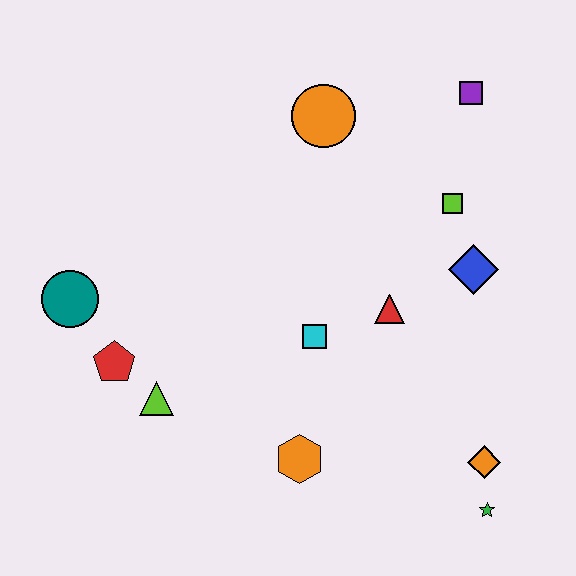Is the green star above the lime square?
No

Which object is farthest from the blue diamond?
The teal circle is farthest from the blue diamond.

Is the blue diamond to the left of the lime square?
No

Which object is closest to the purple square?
The lime square is closest to the purple square.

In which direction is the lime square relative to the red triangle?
The lime square is above the red triangle.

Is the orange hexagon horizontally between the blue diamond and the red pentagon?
Yes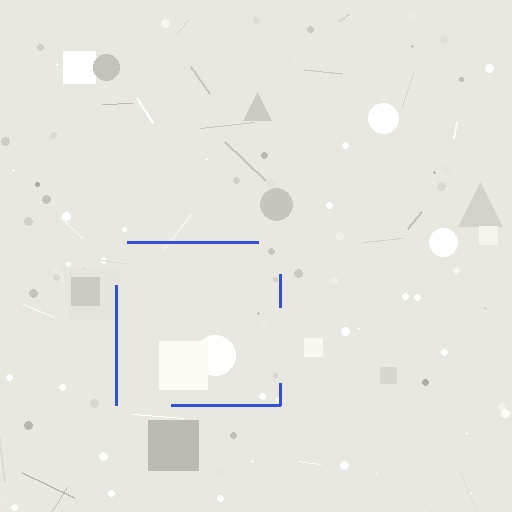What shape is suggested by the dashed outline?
The dashed outline suggests a square.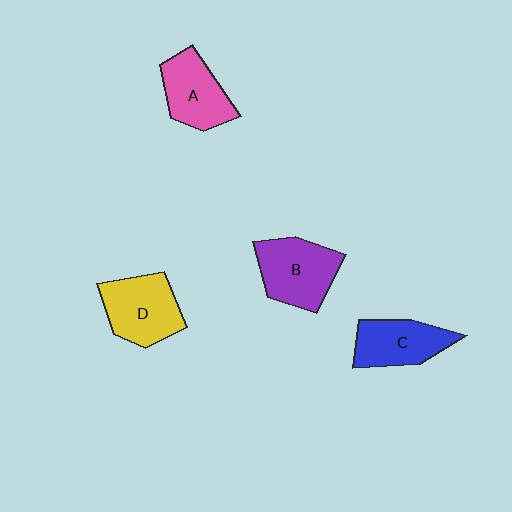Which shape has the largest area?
Shape B (purple).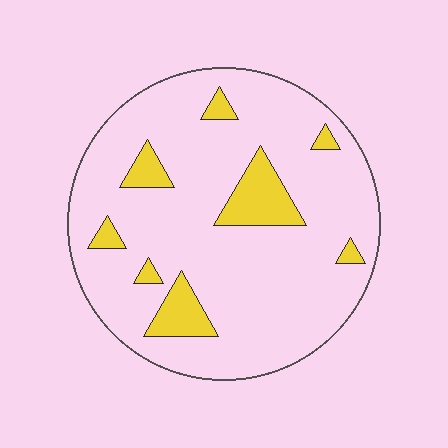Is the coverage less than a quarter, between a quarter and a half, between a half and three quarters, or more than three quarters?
Less than a quarter.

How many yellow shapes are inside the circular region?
8.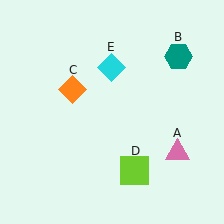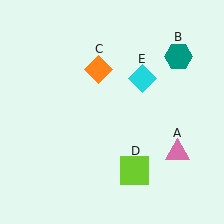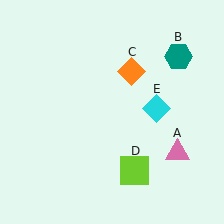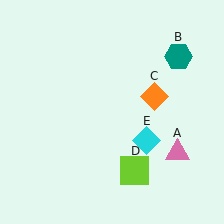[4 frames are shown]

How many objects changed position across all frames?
2 objects changed position: orange diamond (object C), cyan diamond (object E).